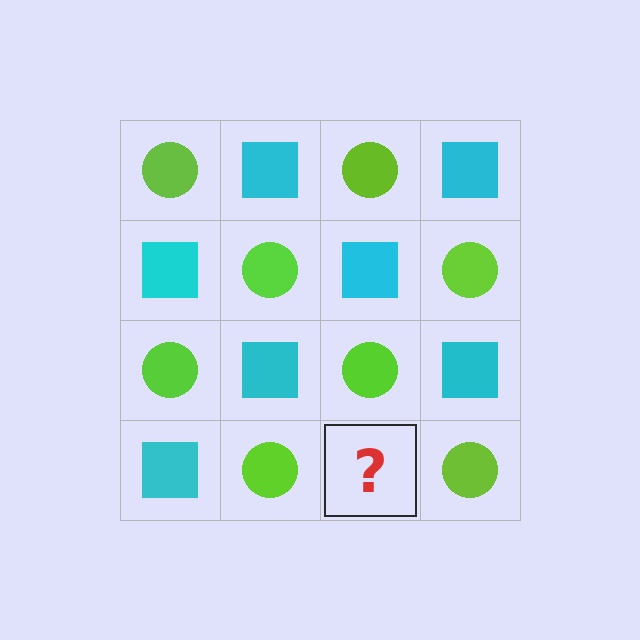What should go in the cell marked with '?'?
The missing cell should contain a cyan square.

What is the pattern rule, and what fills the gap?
The rule is that it alternates lime circle and cyan square in a checkerboard pattern. The gap should be filled with a cyan square.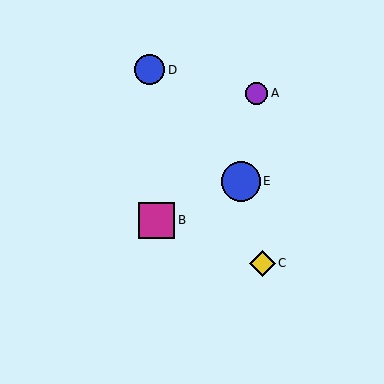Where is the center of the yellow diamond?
The center of the yellow diamond is at (262, 263).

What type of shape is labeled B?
Shape B is a magenta square.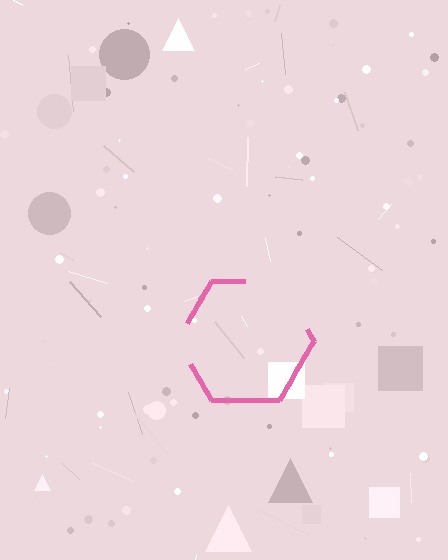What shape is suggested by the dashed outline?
The dashed outline suggests a hexagon.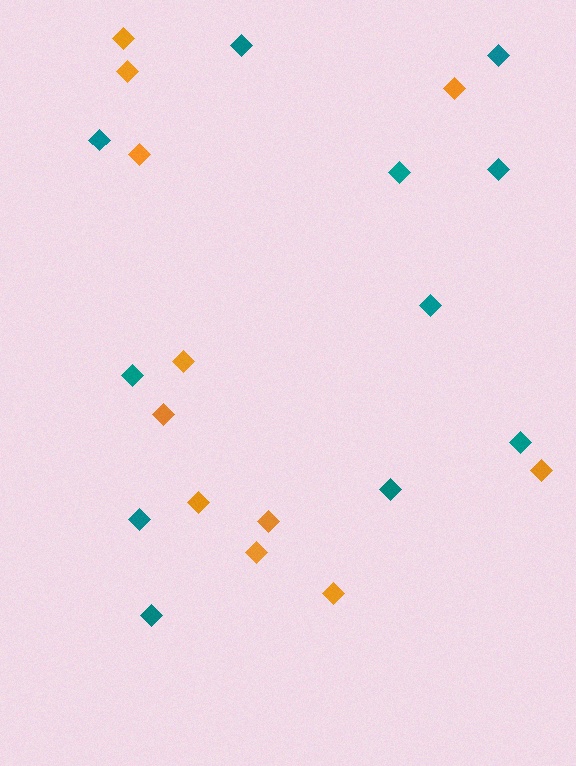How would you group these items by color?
There are 2 groups: one group of orange diamonds (11) and one group of teal diamonds (11).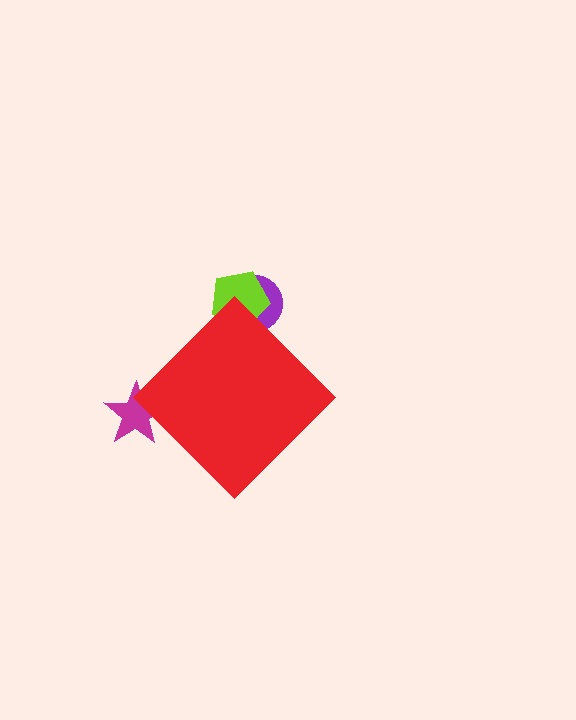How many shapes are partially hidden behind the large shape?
4 shapes are partially hidden.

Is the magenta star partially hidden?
Yes, the magenta star is partially hidden behind the red diamond.